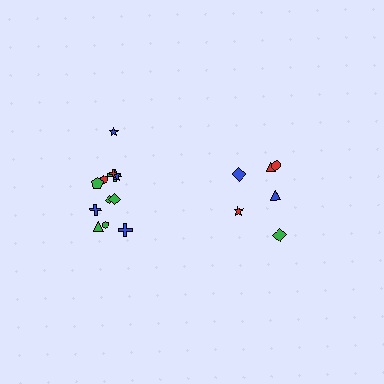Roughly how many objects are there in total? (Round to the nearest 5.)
Roughly 20 objects in total.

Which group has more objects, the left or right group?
The left group.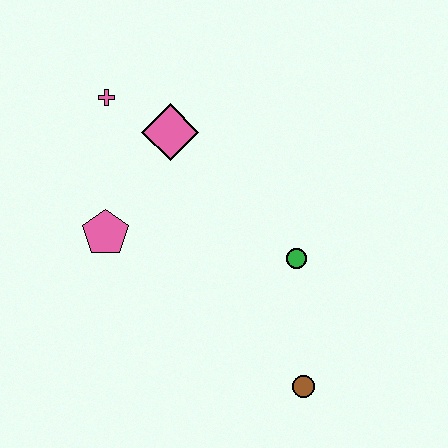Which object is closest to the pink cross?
The pink diamond is closest to the pink cross.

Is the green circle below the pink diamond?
Yes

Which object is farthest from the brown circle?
The pink cross is farthest from the brown circle.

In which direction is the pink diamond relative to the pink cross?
The pink diamond is to the right of the pink cross.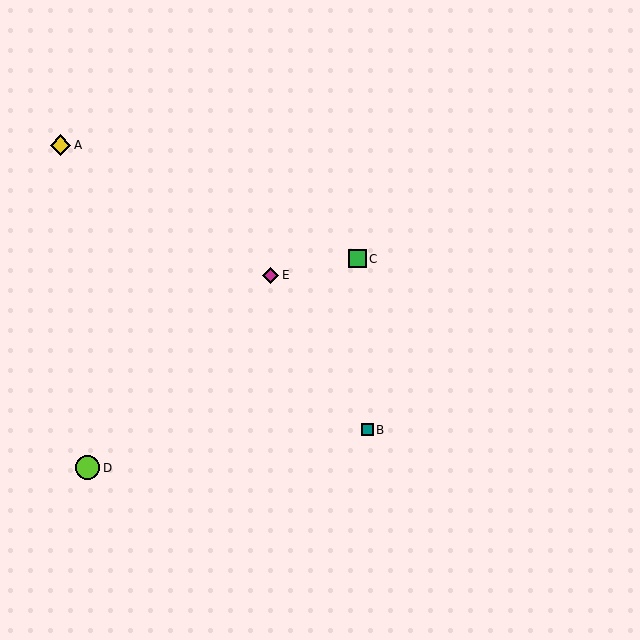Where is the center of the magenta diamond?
The center of the magenta diamond is at (270, 275).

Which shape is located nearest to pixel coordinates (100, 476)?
The lime circle (labeled D) at (87, 468) is nearest to that location.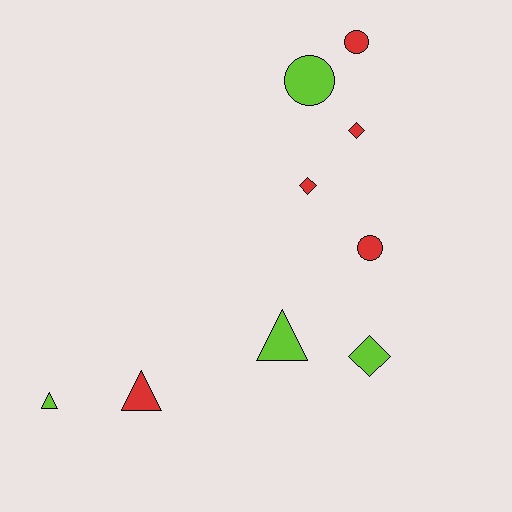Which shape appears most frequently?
Diamond, with 3 objects.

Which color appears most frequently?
Red, with 5 objects.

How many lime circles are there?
There is 1 lime circle.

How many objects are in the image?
There are 9 objects.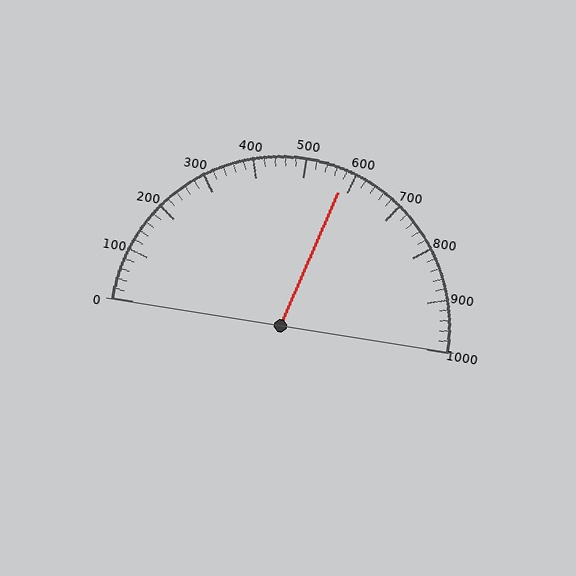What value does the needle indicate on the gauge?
The needle indicates approximately 580.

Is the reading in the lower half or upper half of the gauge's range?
The reading is in the upper half of the range (0 to 1000).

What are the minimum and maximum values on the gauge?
The gauge ranges from 0 to 1000.